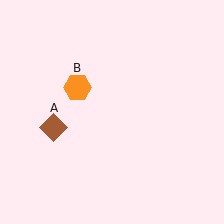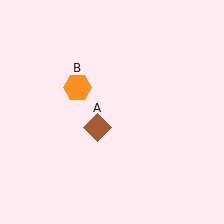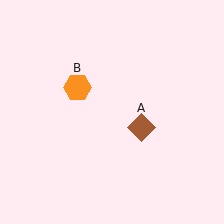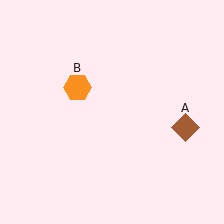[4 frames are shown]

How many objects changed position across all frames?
1 object changed position: brown diamond (object A).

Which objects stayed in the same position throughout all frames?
Orange hexagon (object B) remained stationary.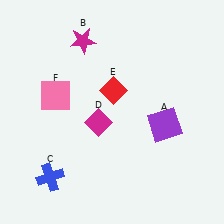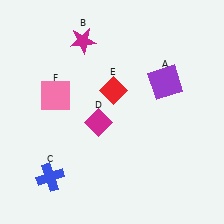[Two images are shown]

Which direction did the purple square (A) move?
The purple square (A) moved up.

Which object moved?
The purple square (A) moved up.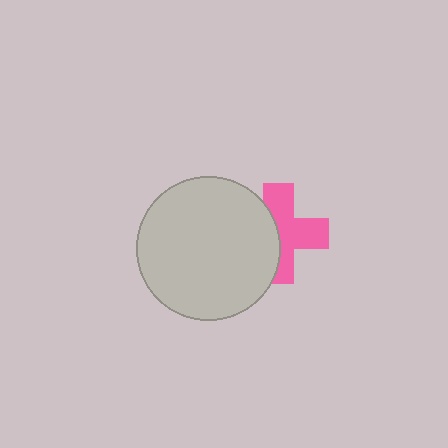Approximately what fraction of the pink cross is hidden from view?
Roughly 42% of the pink cross is hidden behind the light gray circle.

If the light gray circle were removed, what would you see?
You would see the complete pink cross.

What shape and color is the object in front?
The object in front is a light gray circle.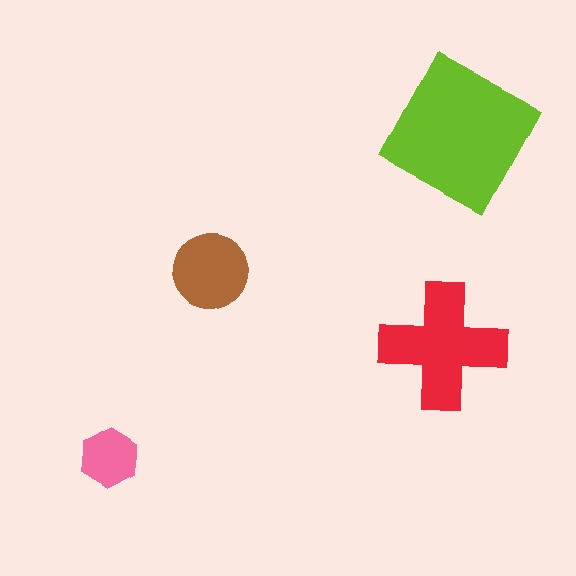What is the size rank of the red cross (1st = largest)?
2nd.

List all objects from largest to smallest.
The lime square, the red cross, the brown circle, the pink hexagon.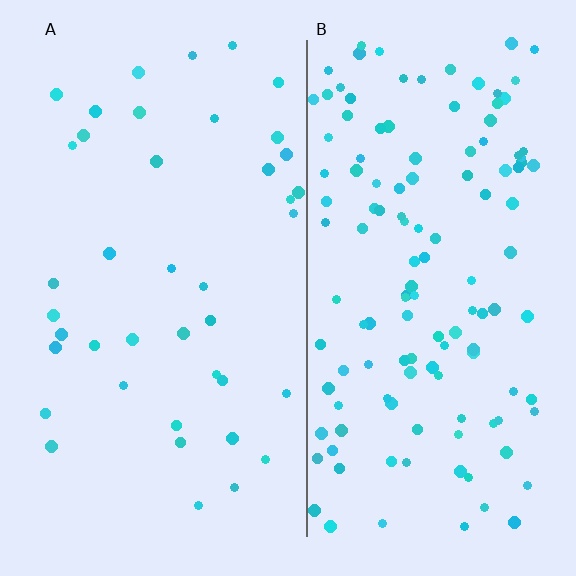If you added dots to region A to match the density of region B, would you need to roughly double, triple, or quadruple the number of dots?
Approximately triple.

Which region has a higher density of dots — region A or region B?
B (the right).